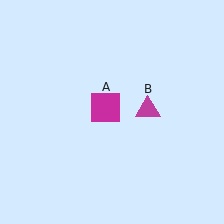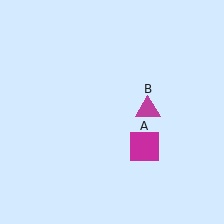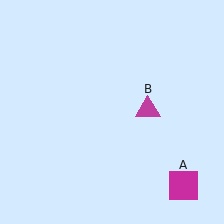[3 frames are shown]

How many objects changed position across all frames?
1 object changed position: magenta square (object A).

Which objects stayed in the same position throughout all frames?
Magenta triangle (object B) remained stationary.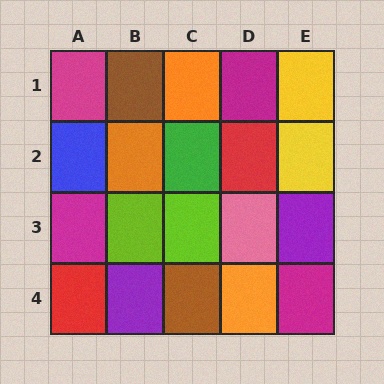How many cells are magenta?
4 cells are magenta.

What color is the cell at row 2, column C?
Green.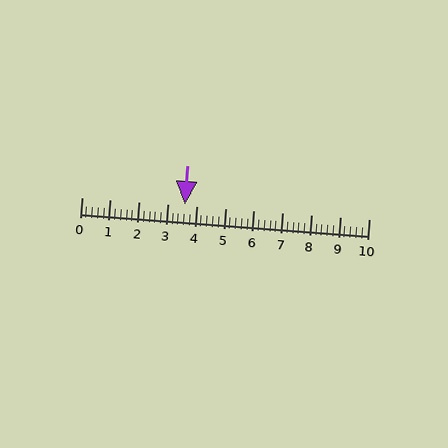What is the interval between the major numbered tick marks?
The major tick marks are spaced 1 units apart.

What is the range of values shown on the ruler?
The ruler shows values from 0 to 10.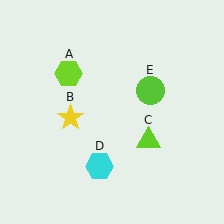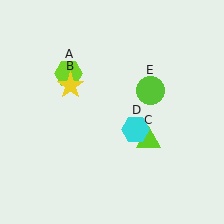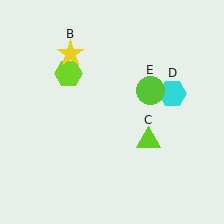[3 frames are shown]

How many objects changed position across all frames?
2 objects changed position: yellow star (object B), cyan hexagon (object D).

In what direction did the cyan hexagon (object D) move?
The cyan hexagon (object D) moved up and to the right.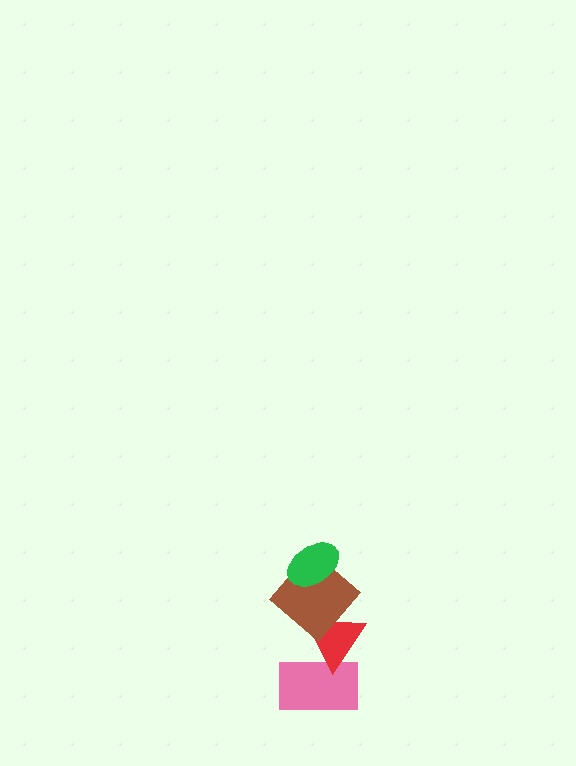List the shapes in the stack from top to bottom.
From top to bottom: the green ellipse, the brown diamond, the red triangle, the pink rectangle.